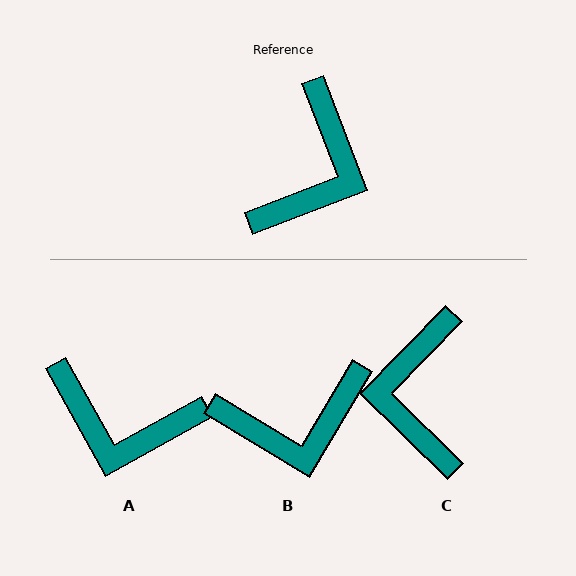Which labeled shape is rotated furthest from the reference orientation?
C, about 156 degrees away.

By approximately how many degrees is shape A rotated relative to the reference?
Approximately 82 degrees clockwise.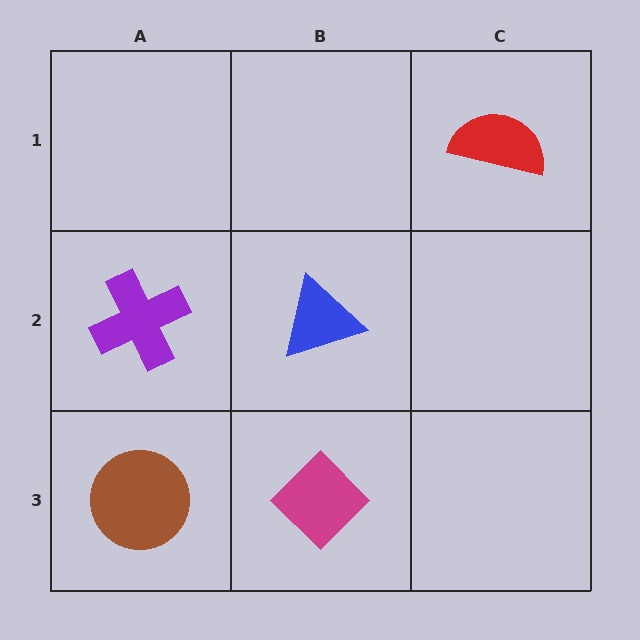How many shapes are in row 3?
2 shapes.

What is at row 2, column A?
A purple cross.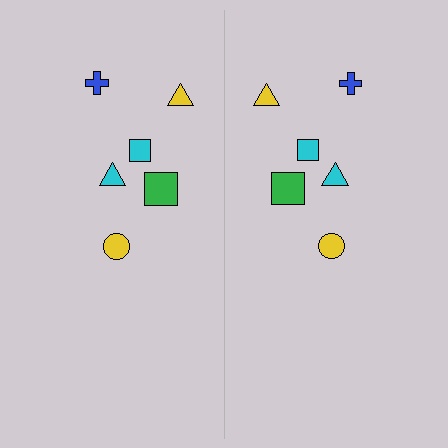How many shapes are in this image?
There are 12 shapes in this image.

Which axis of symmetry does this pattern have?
The pattern has a vertical axis of symmetry running through the center of the image.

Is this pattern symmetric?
Yes, this pattern has bilateral (reflection) symmetry.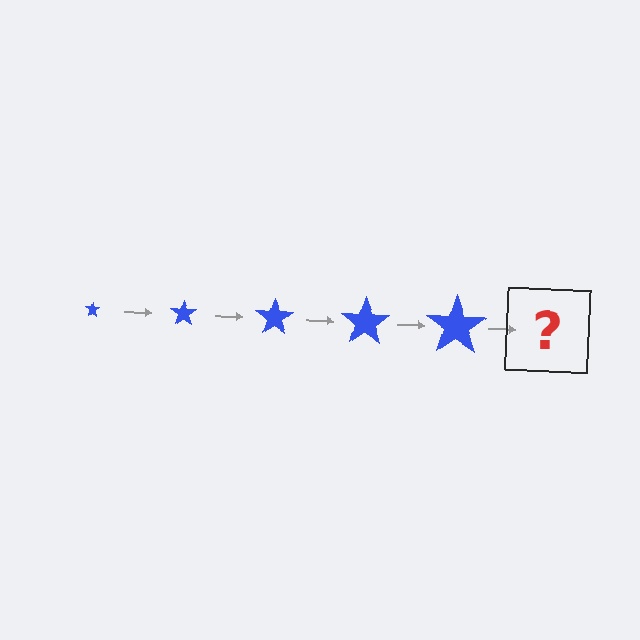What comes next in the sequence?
The next element should be a blue star, larger than the previous one.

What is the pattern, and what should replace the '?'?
The pattern is that the star gets progressively larger each step. The '?' should be a blue star, larger than the previous one.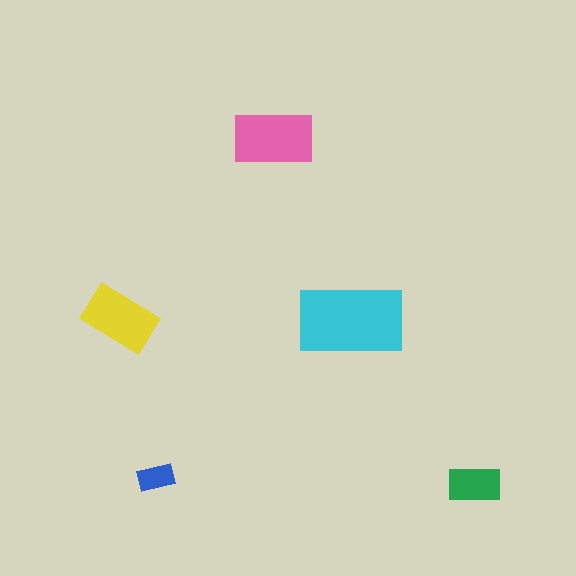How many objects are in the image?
There are 5 objects in the image.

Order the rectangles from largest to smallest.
the cyan one, the pink one, the yellow one, the green one, the blue one.